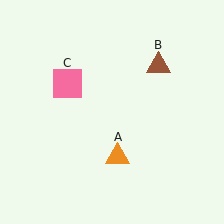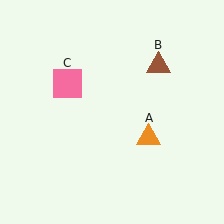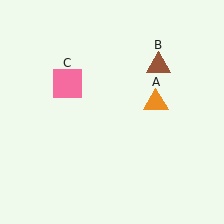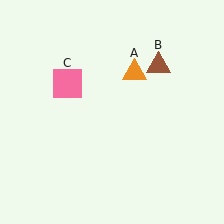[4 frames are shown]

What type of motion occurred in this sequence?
The orange triangle (object A) rotated counterclockwise around the center of the scene.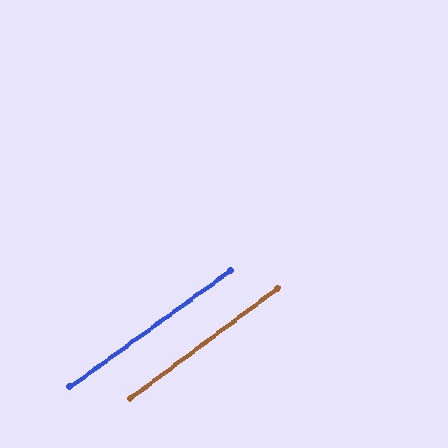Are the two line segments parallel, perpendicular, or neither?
Parallel — their directions differ by only 1.1°.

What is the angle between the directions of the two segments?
Approximately 1 degree.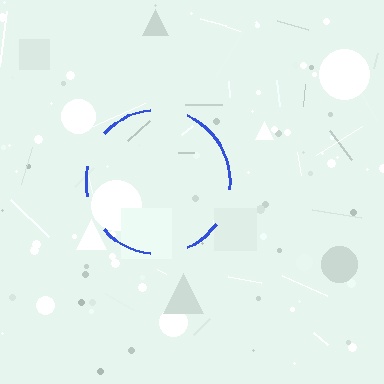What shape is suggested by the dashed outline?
The dashed outline suggests a circle.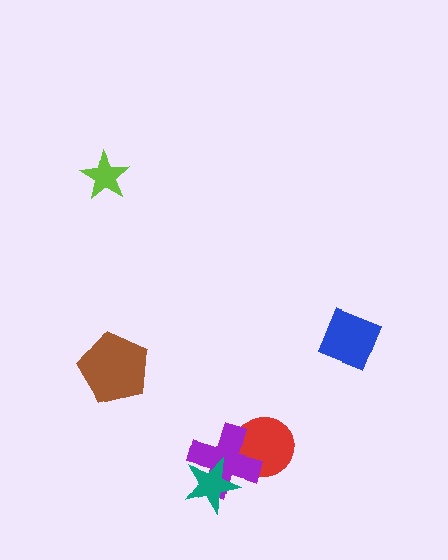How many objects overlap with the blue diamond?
0 objects overlap with the blue diamond.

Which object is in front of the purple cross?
The teal star is in front of the purple cross.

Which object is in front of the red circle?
The purple cross is in front of the red circle.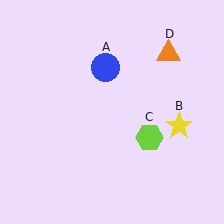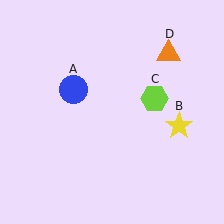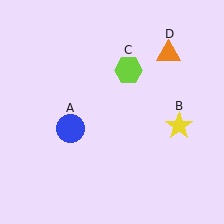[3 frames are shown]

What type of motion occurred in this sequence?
The blue circle (object A), lime hexagon (object C) rotated counterclockwise around the center of the scene.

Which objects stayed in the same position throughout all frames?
Yellow star (object B) and orange triangle (object D) remained stationary.